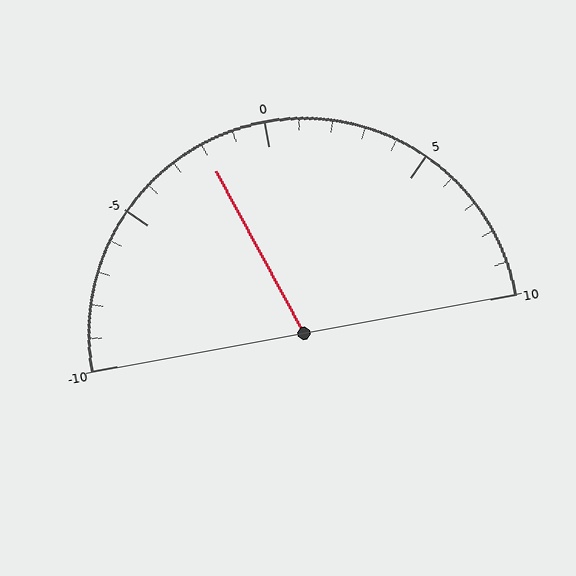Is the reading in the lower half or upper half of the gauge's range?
The reading is in the lower half of the range (-10 to 10).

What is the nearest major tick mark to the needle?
The nearest major tick mark is 0.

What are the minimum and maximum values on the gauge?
The gauge ranges from -10 to 10.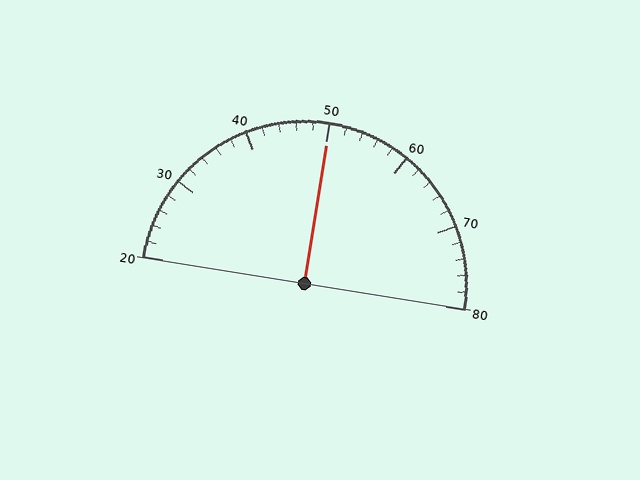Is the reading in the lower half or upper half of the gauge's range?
The reading is in the upper half of the range (20 to 80).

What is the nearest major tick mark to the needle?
The nearest major tick mark is 50.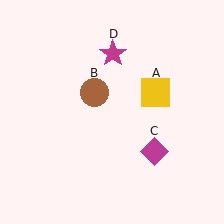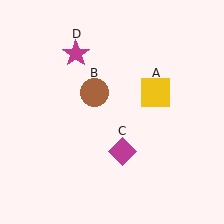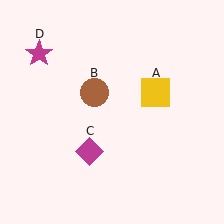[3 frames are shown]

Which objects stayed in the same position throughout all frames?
Yellow square (object A) and brown circle (object B) remained stationary.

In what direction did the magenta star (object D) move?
The magenta star (object D) moved left.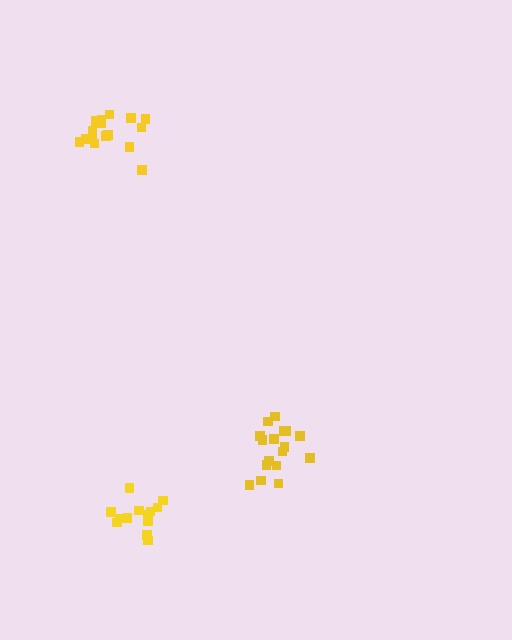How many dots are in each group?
Group 1: 17 dots, Group 2: 16 dots, Group 3: 13 dots (46 total).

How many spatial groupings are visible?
There are 3 spatial groupings.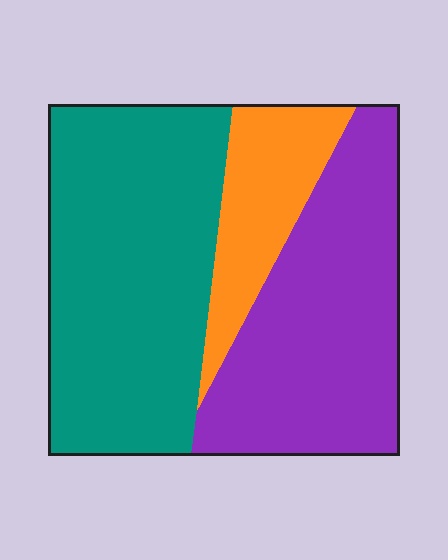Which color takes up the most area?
Teal, at roughly 45%.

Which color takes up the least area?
Orange, at roughly 15%.